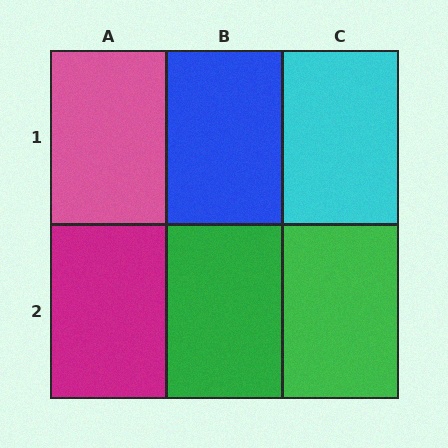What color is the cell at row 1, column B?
Blue.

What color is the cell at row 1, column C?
Cyan.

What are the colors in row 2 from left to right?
Magenta, green, green.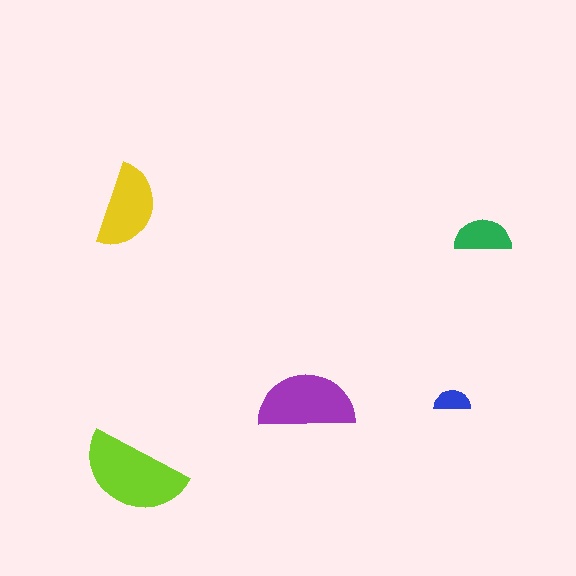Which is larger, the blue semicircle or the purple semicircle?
The purple one.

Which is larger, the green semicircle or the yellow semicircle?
The yellow one.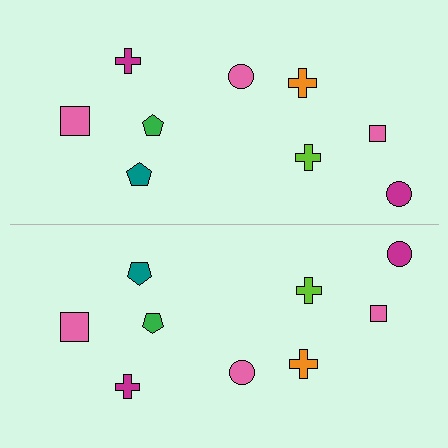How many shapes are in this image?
There are 18 shapes in this image.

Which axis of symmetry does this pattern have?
The pattern has a horizontal axis of symmetry running through the center of the image.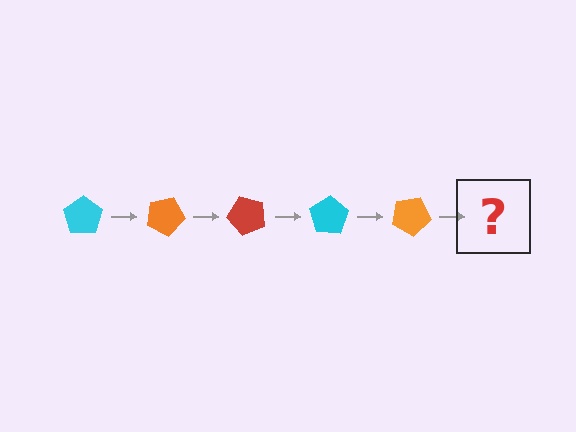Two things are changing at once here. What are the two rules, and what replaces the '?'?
The two rules are that it rotates 25 degrees each step and the color cycles through cyan, orange, and red. The '?' should be a red pentagon, rotated 125 degrees from the start.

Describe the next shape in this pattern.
It should be a red pentagon, rotated 125 degrees from the start.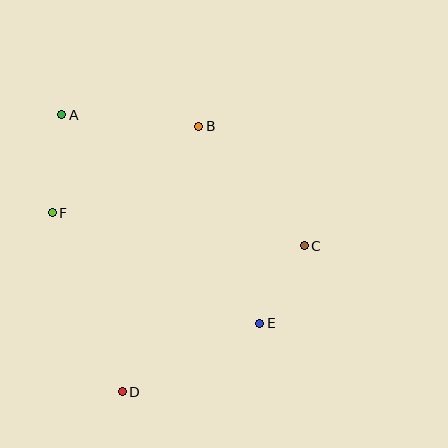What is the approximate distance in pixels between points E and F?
The distance between E and F is approximately 235 pixels.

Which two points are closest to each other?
Points C and E are closest to each other.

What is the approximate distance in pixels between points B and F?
The distance between B and F is approximately 170 pixels.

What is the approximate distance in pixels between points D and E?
The distance between D and E is approximately 154 pixels.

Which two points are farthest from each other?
Points A and E are farthest from each other.